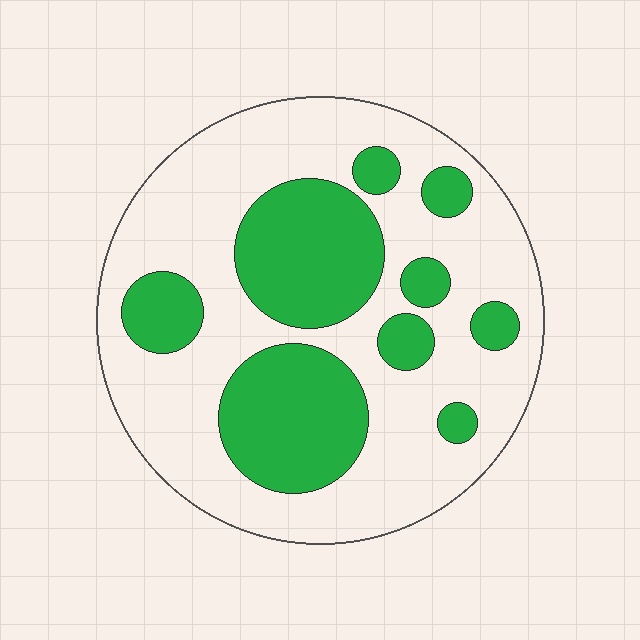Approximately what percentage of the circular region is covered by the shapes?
Approximately 35%.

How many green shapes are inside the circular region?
9.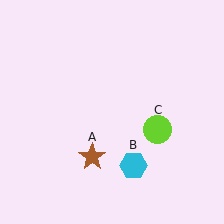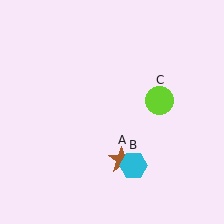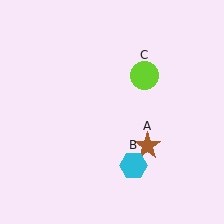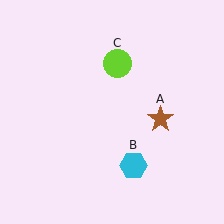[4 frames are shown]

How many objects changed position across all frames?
2 objects changed position: brown star (object A), lime circle (object C).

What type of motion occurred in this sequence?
The brown star (object A), lime circle (object C) rotated counterclockwise around the center of the scene.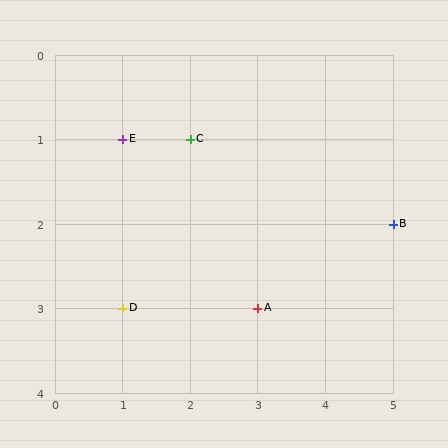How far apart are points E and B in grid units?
Points E and B are 4 columns and 1 row apart (about 4.1 grid units diagonally).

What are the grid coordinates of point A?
Point A is at grid coordinates (3, 3).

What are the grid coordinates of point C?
Point C is at grid coordinates (2, 1).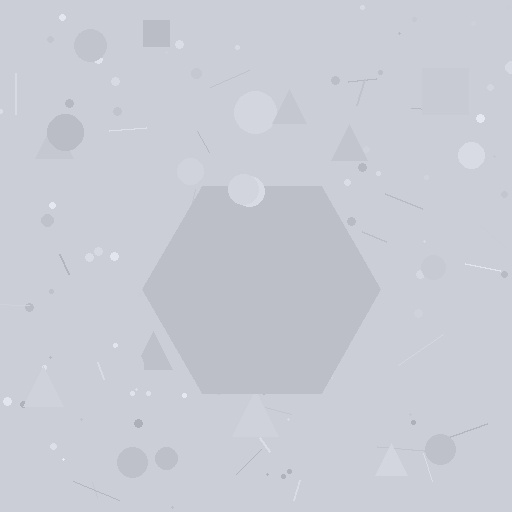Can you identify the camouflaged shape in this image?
The camouflaged shape is a hexagon.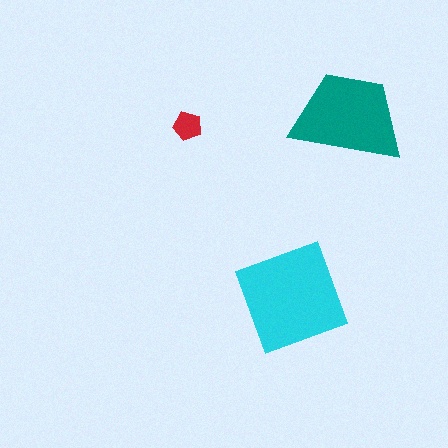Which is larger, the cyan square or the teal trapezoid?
The cyan square.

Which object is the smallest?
The red pentagon.